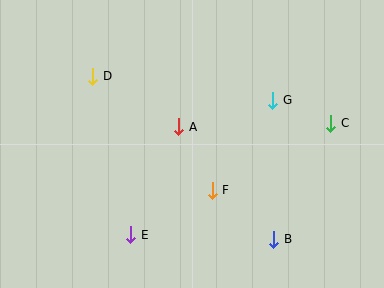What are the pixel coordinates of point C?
Point C is at (331, 123).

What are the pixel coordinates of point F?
Point F is at (212, 190).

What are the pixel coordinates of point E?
Point E is at (131, 235).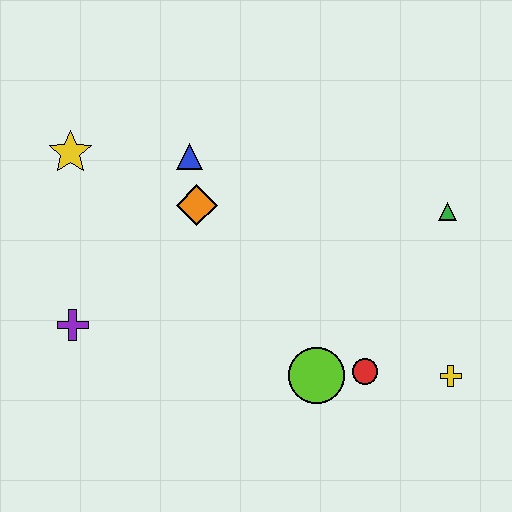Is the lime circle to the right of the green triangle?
No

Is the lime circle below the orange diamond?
Yes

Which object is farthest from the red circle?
The yellow star is farthest from the red circle.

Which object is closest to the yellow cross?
The red circle is closest to the yellow cross.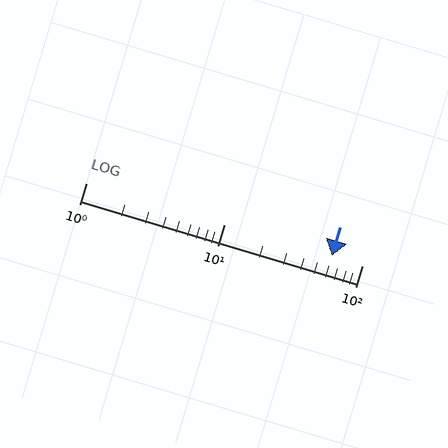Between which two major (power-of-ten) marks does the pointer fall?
The pointer is between 10 and 100.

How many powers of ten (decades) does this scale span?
The scale spans 2 decades, from 1 to 100.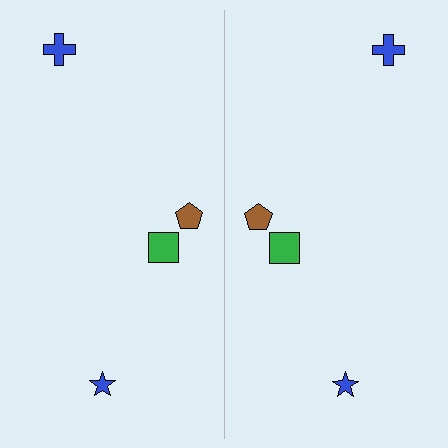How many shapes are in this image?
There are 8 shapes in this image.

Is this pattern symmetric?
Yes, this pattern has bilateral (reflection) symmetry.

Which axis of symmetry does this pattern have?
The pattern has a vertical axis of symmetry running through the center of the image.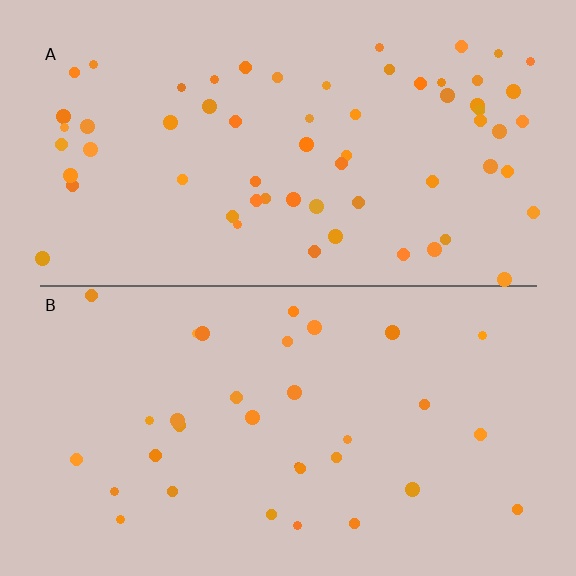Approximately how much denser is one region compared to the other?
Approximately 1.9× — region A over region B.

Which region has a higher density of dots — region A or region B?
A (the top).